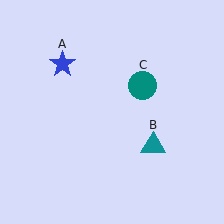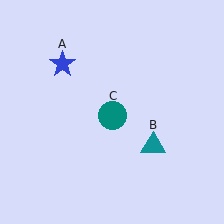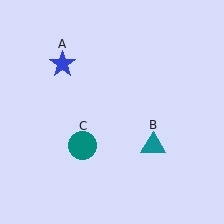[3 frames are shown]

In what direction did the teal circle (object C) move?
The teal circle (object C) moved down and to the left.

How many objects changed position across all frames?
1 object changed position: teal circle (object C).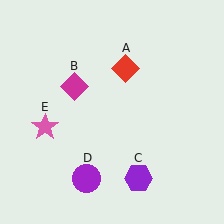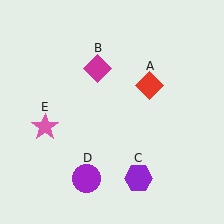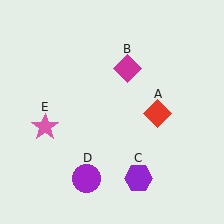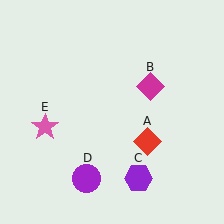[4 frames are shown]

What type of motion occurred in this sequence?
The red diamond (object A), magenta diamond (object B) rotated clockwise around the center of the scene.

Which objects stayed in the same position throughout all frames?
Purple hexagon (object C) and purple circle (object D) and pink star (object E) remained stationary.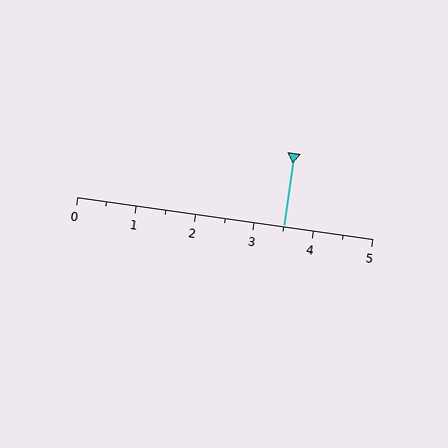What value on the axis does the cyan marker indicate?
The marker indicates approximately 3.5.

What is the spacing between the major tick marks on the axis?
The major ticks are spaced 1 apart.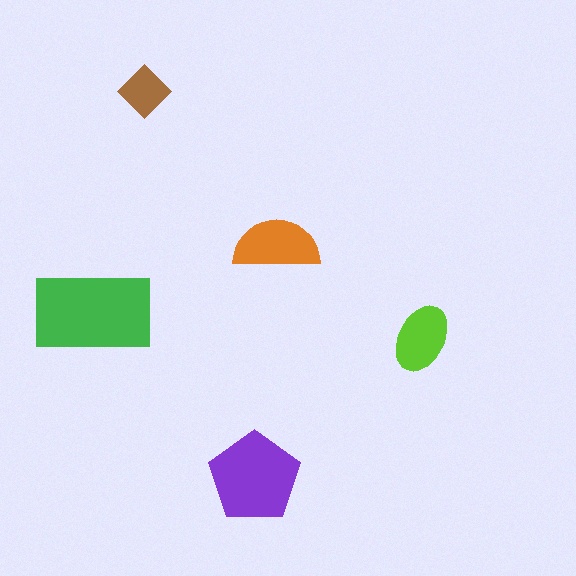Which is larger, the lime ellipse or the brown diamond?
The lime ellipse.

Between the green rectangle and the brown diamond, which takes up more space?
The green rectangle.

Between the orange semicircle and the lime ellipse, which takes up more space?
The orange semicircle.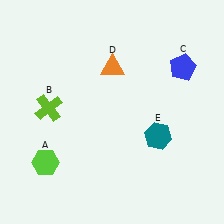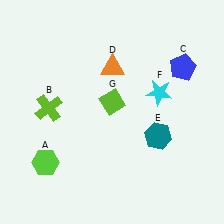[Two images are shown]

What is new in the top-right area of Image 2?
A cyan star (F) was added in the top-right area of Image 2.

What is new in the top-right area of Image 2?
A lime diamond (G) was added in the top-right area of Image 2.